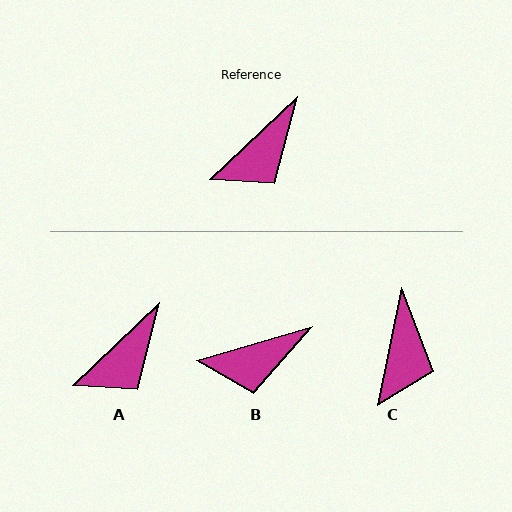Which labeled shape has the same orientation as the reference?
A.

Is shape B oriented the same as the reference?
No, it is off by about 27 degrees.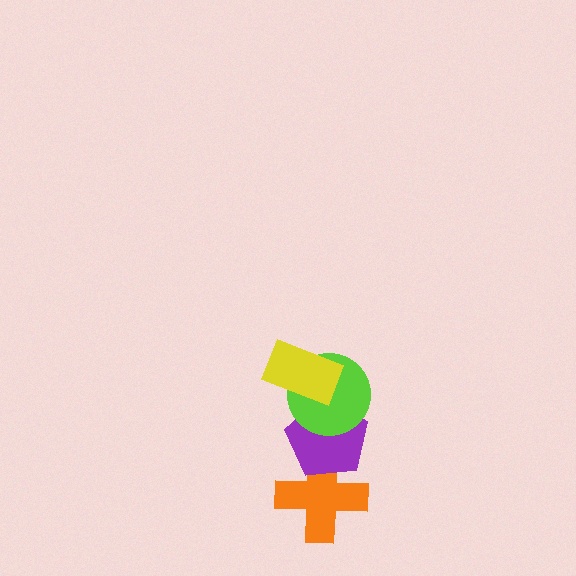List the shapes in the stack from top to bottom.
From top to bottom: the yellow rectangle, the lime circle, the purple pentagon, the orange cross.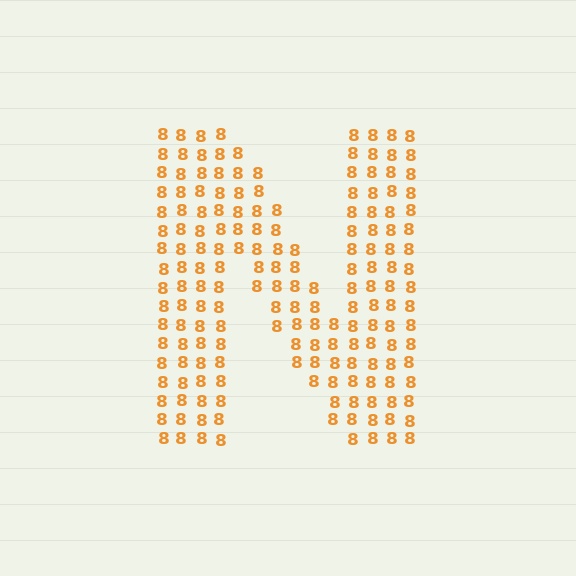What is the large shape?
The large shape is the letter N.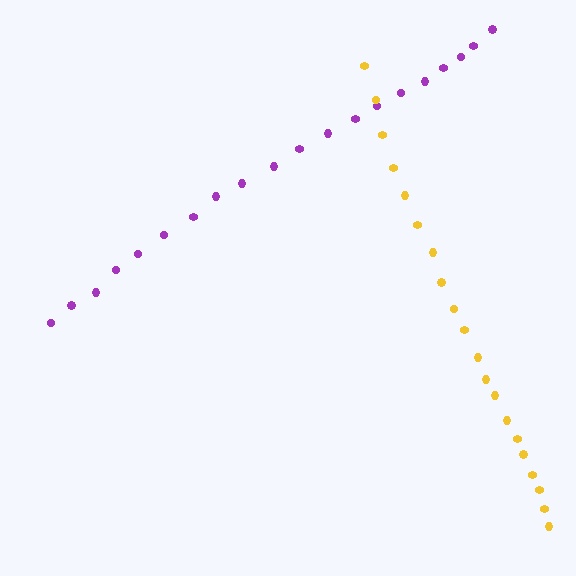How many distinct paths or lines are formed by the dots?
There are 2 distinct paths.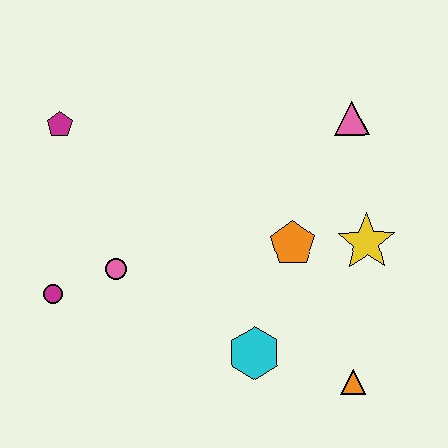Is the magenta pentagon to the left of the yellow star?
Yes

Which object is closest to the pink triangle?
The yellow star is closest to the pink triangle.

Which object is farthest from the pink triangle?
The magenta circle is farthest from the pink triangle.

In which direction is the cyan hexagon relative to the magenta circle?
The cyan hexagon is to the right of the magenta circle.